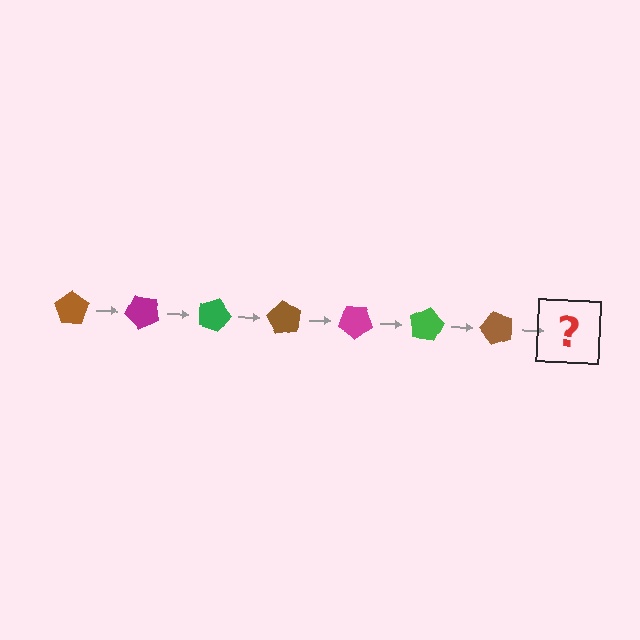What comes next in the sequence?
The next element should be a magenta pentagon, rotated 315 degrees from the start.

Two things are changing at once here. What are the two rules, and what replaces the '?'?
The two rules are that it rotates 45 degrees each step and the color cycles through brown, magenta, and green. The '?' should be a magenta pentagon, rotated 315 degrees from the start.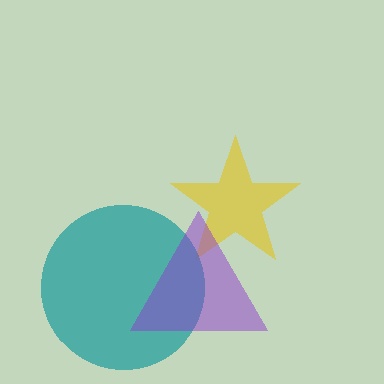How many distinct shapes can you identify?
There are 3 distinct shapes: a yellow star, a teal circle, a purple triangle.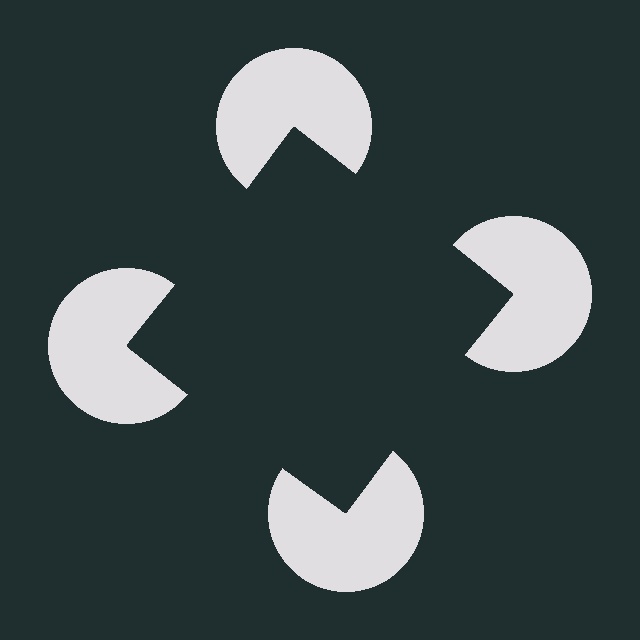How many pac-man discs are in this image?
There are 4 — one at each vertex of the illusory square.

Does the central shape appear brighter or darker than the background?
It typically appears slightly darker than the background, even though no actual brightness change is drawn.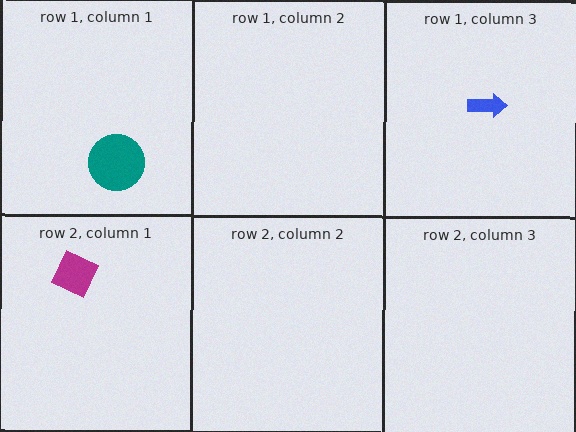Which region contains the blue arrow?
The row 1, column 3 region.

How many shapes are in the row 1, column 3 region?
1.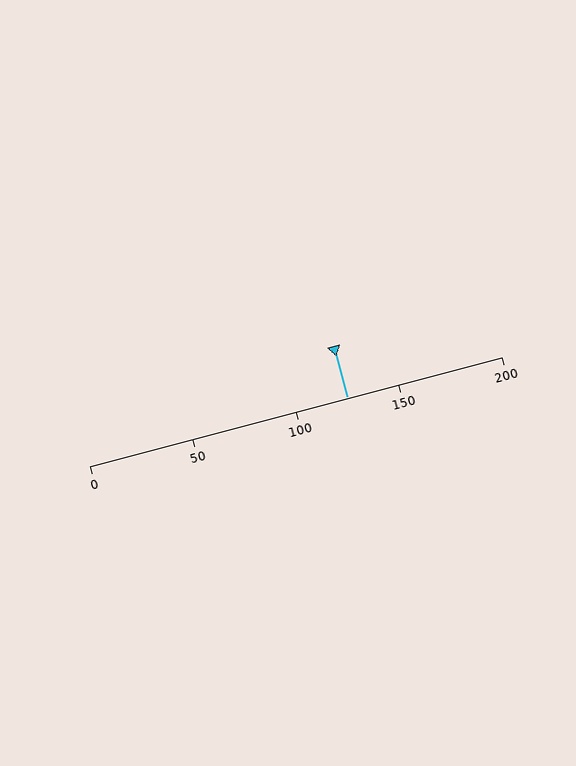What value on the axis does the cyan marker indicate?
The marker indicates approximately 125.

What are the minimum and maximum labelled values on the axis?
The axis runs from 0 to 200.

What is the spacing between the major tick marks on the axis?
The major ticks are spaced 50 apart.